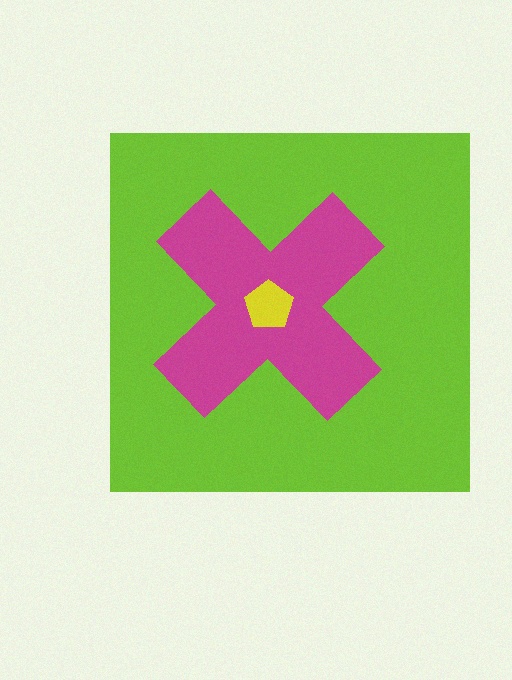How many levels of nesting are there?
3.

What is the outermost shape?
The lime square.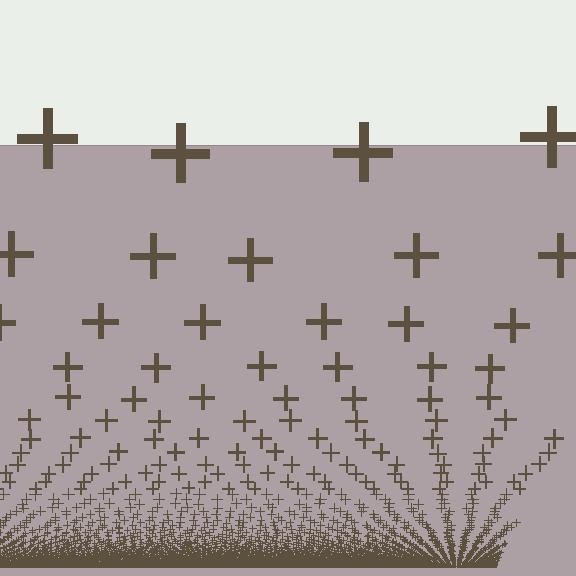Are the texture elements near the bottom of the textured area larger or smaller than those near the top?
Smaller. The gradient is inverted — elements near the bottom are smaller and denser.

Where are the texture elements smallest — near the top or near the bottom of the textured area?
Near the bottom.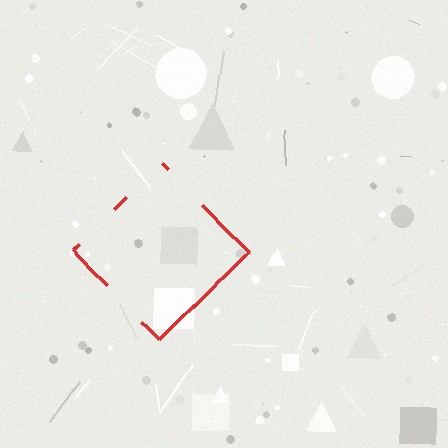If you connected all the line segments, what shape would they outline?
They would outline a diamond.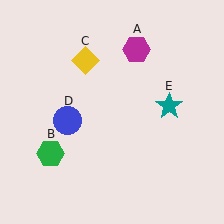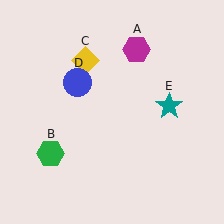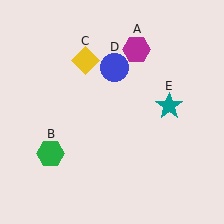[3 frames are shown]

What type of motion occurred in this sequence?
The blue circle (object D) rotated clockwise around the center of the scene.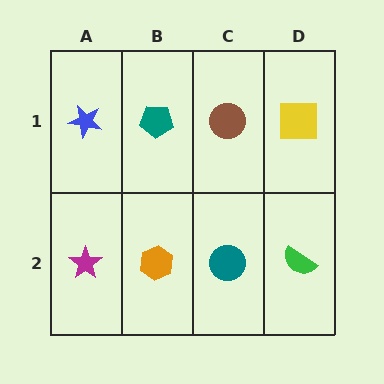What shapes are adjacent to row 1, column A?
A magenta star (row 2, column A), a teal pentagon (row 1, column B).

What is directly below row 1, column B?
An orange hexagon.